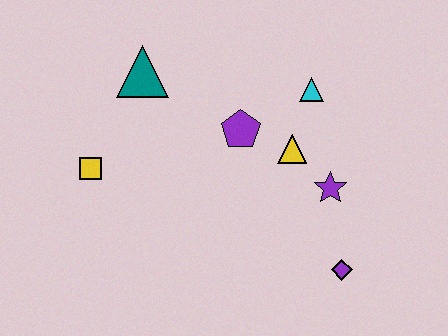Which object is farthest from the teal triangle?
The purple diamond is farthest from the teal triangle.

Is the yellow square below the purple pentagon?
Yes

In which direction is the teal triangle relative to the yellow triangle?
The teal triangle is to the left of the yellow triangle.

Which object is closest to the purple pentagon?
The yellow triangle is closest to the purple pentagon.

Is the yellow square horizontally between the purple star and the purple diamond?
No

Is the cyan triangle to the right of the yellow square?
Yes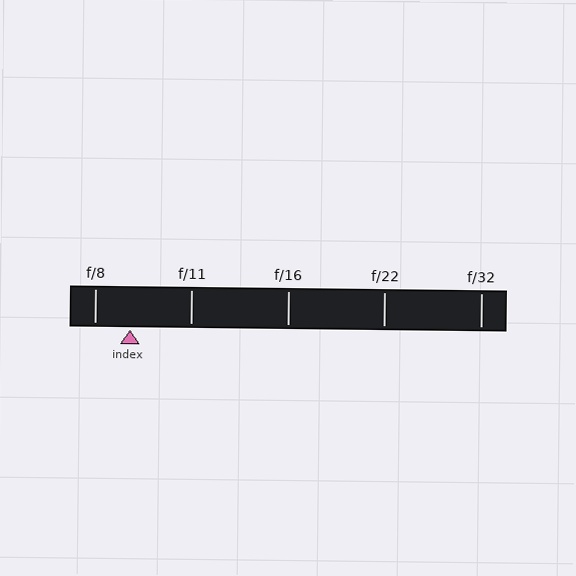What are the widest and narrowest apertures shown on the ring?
The widest aperture shown is f/8 and the narrowest is f/32.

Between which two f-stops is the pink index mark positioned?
The index mark is between f/8 and f/11.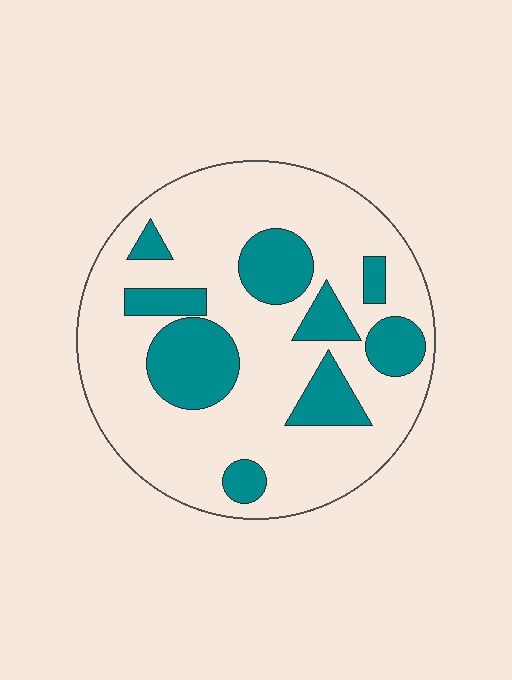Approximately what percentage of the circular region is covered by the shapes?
Approximately 25%.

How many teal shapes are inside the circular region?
9.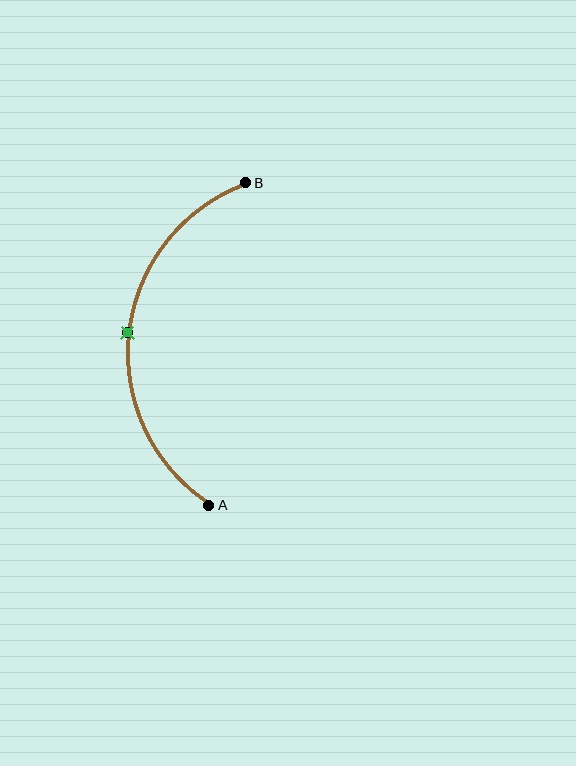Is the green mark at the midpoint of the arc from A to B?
Yes. The green mark lies on the arc at equal arc-length from both A and B — it is the arc midpoint.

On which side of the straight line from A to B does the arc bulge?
The arc bulges to the left of the straight line connecting A and B.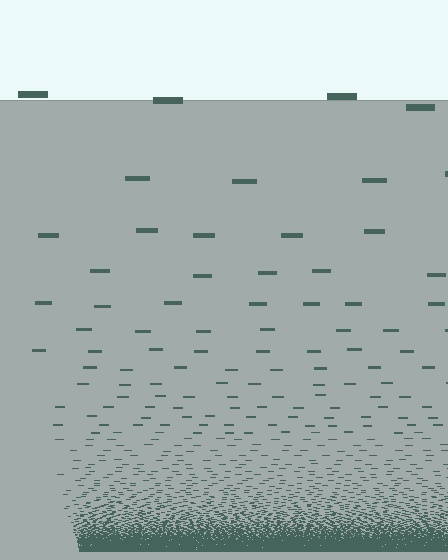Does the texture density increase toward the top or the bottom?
Density increases toward the bottom.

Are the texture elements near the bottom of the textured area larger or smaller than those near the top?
Smaller. The gradient is inverted — elements near the bottom are smaller and denser.